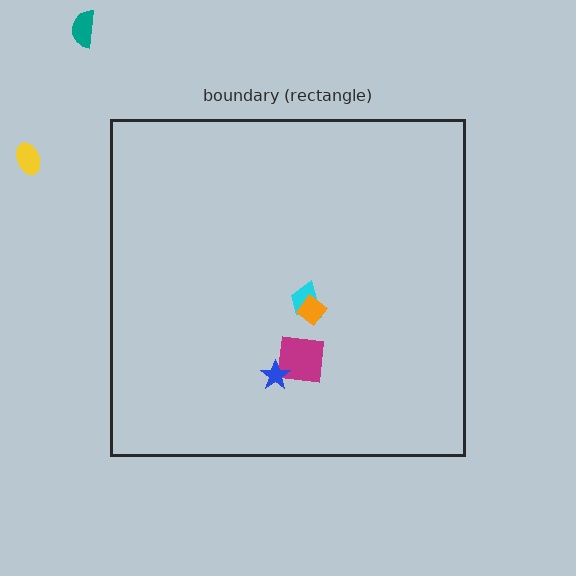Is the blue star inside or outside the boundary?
Inside.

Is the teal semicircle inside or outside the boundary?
Outside.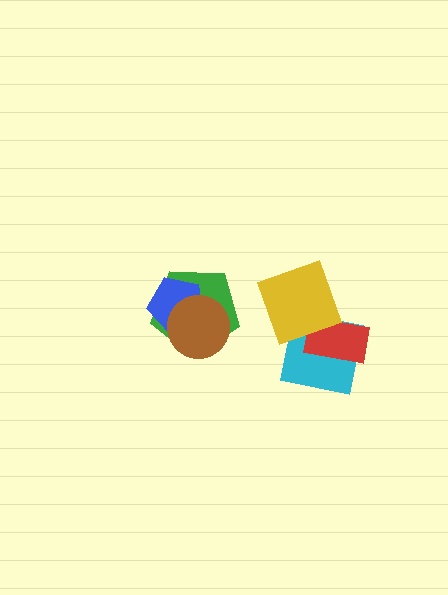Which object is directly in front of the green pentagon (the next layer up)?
The blue pentagon is directly in front of the green pentagon.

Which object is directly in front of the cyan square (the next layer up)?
The red rectangle is directly in front of the cyan square.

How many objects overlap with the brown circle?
2 objects overlap with the brown circle.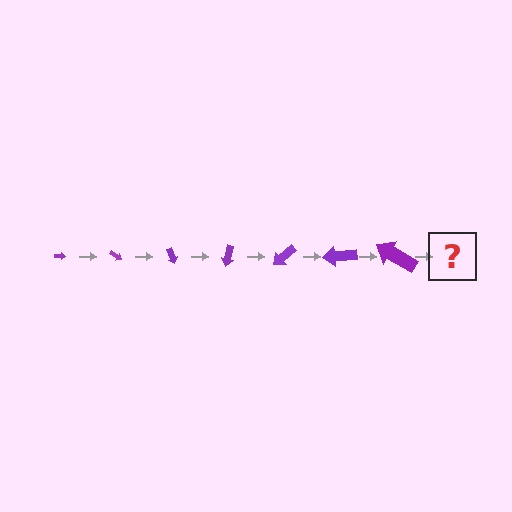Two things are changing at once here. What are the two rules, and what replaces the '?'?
The two rules are that the arrow grows larger each step and it rotates 35 degrees each step. The '?' should be an arrow, larger than the previous one and rotated 245 degrees from the start.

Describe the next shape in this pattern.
It should be an arrow, larger than the previous one and rotated 245 degrees from the start.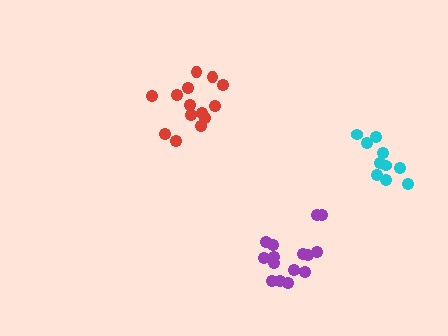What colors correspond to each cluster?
The clusters are colored: cyan, red, purple.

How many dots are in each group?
Group 1: 10 dots, Group 2: 14 dots, Group 3: 15 dots (39 total).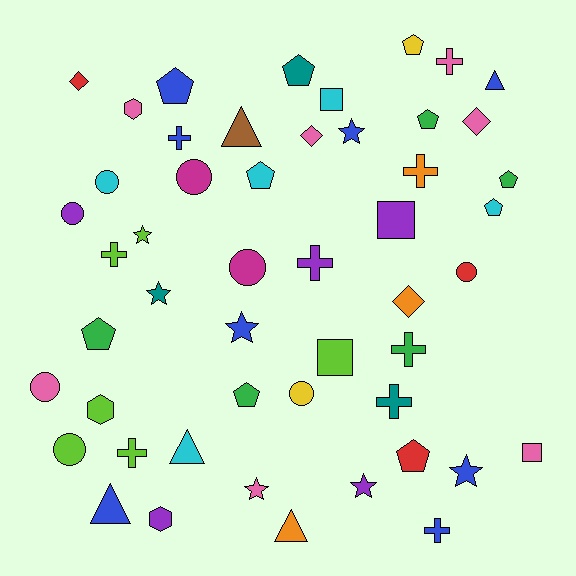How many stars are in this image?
There are 7 stars.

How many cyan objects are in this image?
There are 5 cyan objects.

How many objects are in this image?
There are 50 objects.